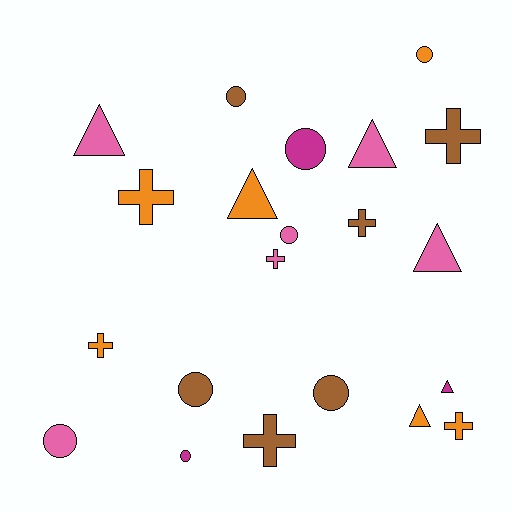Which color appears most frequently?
Orange, with 6 objects.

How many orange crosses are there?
There are 3 orange crosses.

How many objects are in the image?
There are 21 objects.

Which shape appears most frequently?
Circle, with 8 objects.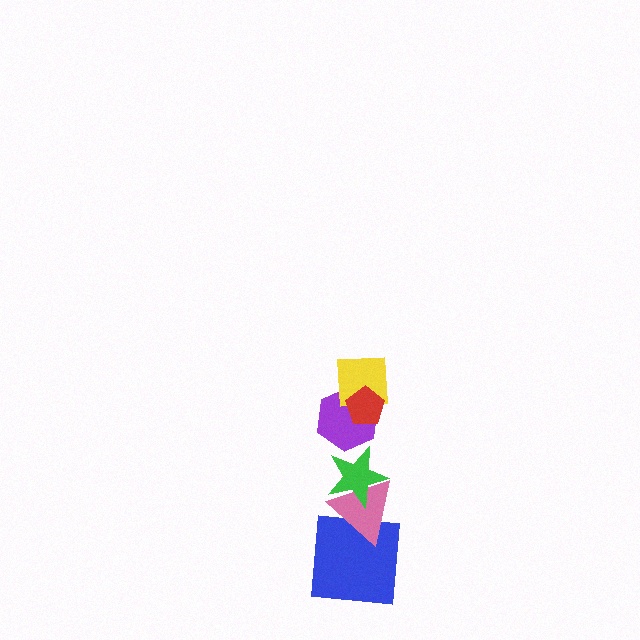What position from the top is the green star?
The green star is 4th from the top.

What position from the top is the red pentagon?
The red pentagon is 1st from the top.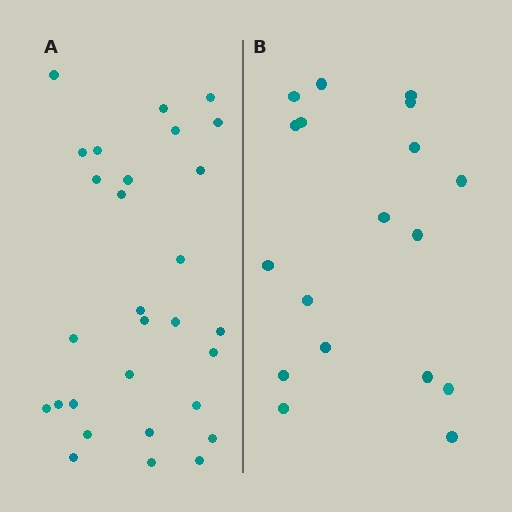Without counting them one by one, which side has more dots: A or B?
Region A (the left region) has more dots.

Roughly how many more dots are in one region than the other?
Region A has roughly 12 or so more dots than region B.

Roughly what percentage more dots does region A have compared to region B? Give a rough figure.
About 60% more.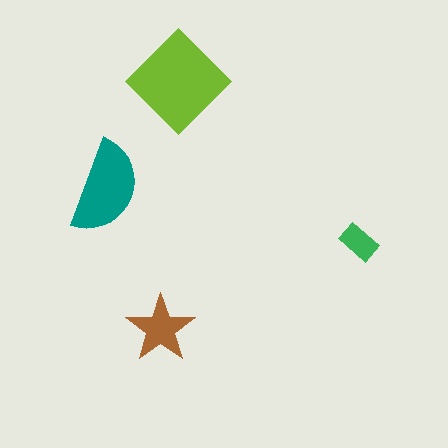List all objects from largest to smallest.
The lime diamond, the teal semicircle, the brown star, the green rectangle.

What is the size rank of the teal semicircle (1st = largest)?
2nd.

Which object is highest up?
The lime diamond is topmost.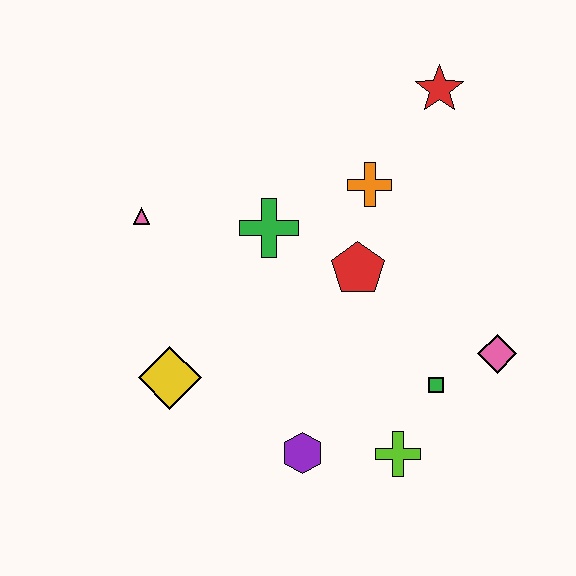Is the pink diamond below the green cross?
Yes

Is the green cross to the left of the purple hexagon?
Yes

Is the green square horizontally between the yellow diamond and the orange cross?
No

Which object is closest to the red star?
The orange cross is closest to the red star.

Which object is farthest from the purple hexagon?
The red star is farthest from the purple hexagon.